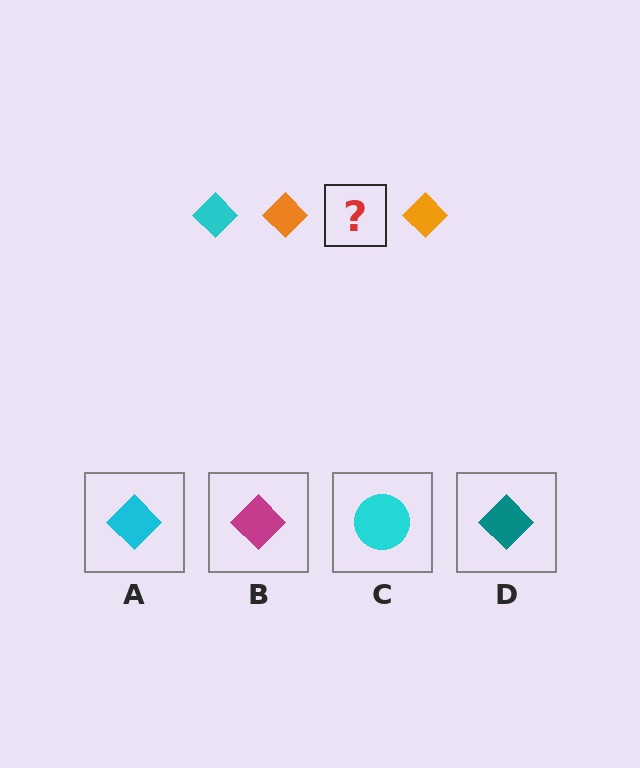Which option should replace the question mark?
Option A.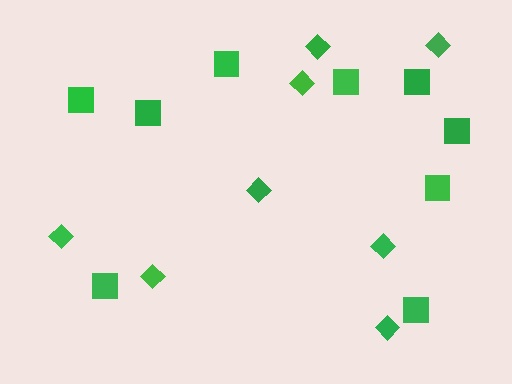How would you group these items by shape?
There are 2 groups: one group of diamonds (8) and one group of squares (9).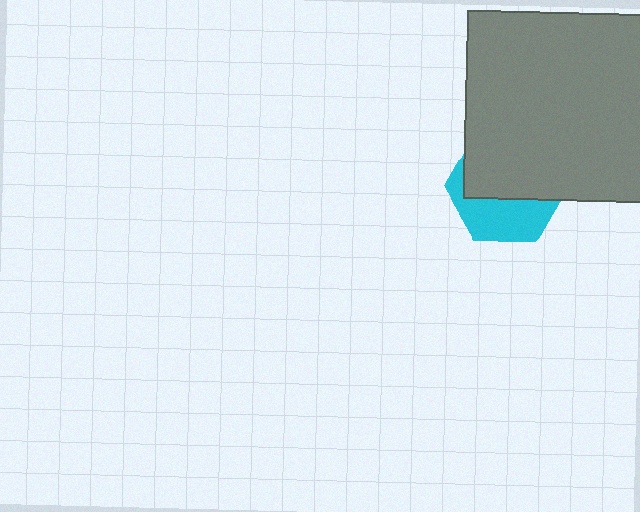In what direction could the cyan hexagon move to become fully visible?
The cyan hexagon could move down. That would shift it out from behind the gray square entirely.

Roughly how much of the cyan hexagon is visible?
A small part of it is visible (roughly 40%).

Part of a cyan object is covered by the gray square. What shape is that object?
It is a hexagon.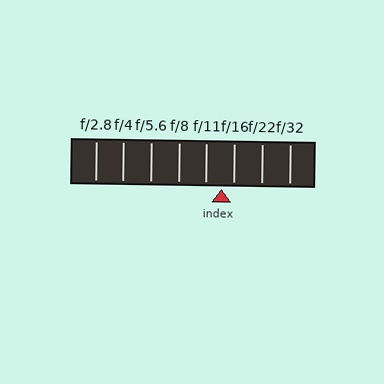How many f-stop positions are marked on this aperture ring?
There are 8 f-stop positions marked.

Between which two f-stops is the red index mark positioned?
The index mark is between f/11 and f/16.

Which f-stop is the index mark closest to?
The index mark is closest to f/16.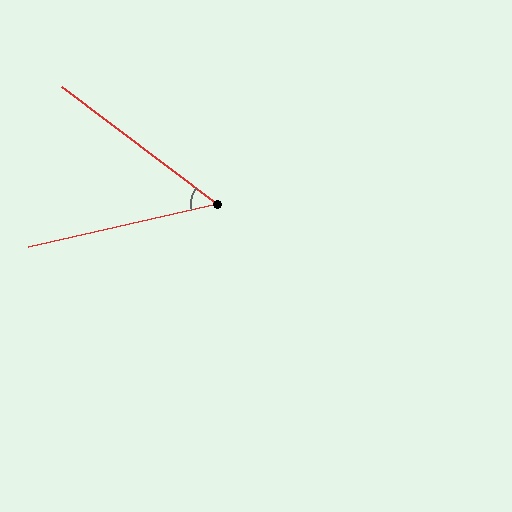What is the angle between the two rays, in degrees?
Approximately 50 degrees.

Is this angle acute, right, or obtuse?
It is acute.